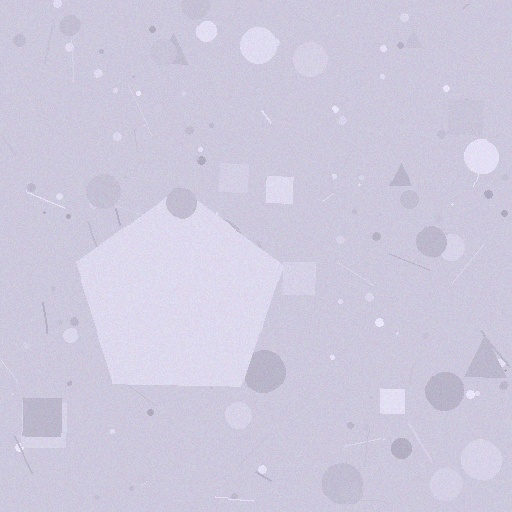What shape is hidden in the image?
A pentagon is hidden in the image.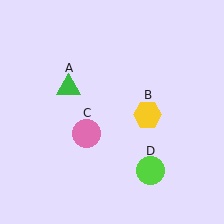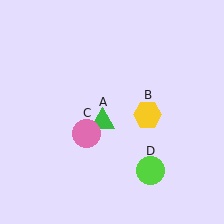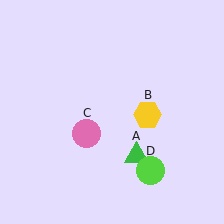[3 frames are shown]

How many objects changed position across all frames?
1 object changed position: green triangle (object A).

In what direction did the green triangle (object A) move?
The green triangle (object A) moved down and to the right.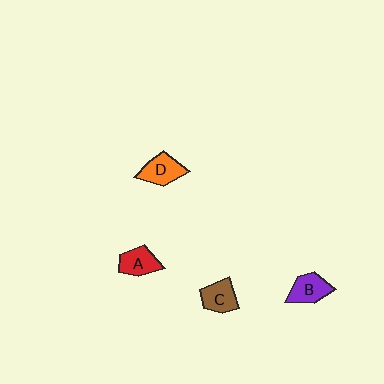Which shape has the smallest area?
Shape A (red).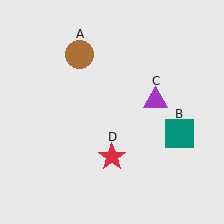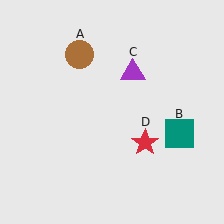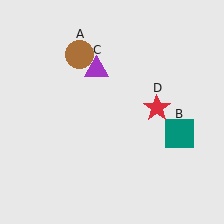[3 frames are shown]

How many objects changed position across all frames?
2 objects changed position: purple triangle (object C), red star (object D).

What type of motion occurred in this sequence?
The purple triangle (object C), red star (object D) rotated counterclockwise around the center of the scene.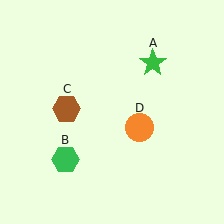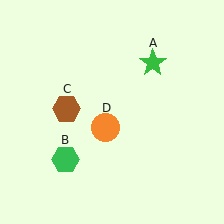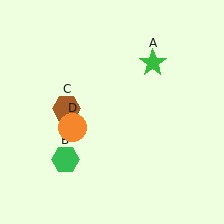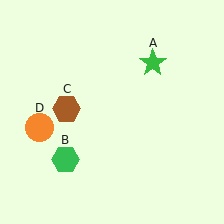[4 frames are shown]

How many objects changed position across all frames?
1 object changed position: orange circle (object D).